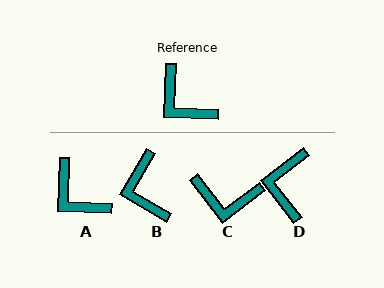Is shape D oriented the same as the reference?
No, it is off by about 50 degrees.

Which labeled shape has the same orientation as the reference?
A.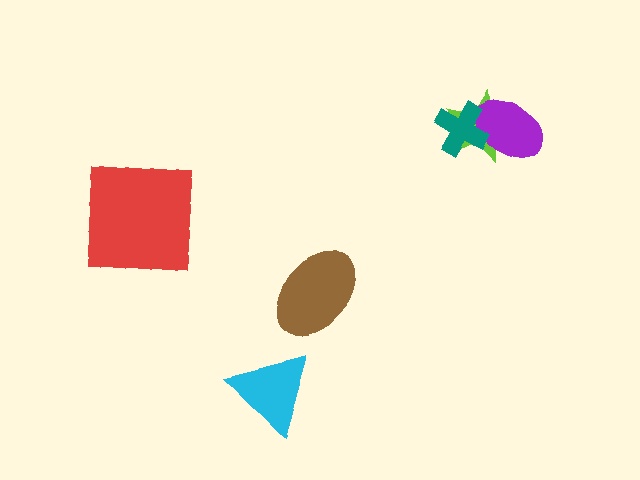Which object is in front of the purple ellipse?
The teal cross is in front of the purple ellipse.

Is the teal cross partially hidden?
No, no other shape covers it.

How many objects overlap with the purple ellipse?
2 objects overlap with the purple ellipse.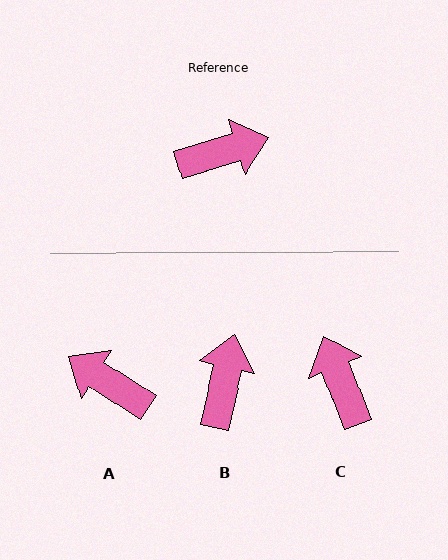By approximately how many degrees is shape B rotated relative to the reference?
Approximately 60 degrees counter-clockwise.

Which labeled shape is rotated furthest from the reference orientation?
A, about 130 degrees away.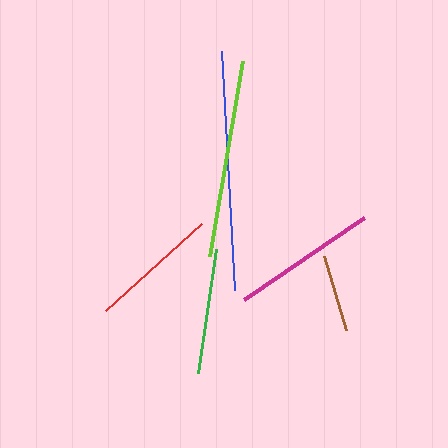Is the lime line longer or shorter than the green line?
The lime line is longer than the green line.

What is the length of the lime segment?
The lime segment is approximately 197 pixels long.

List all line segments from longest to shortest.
From longest to shortest: blue, lime, magenta, red, green, brown.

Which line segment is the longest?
The blue line is the longest at approximately 238 pixels.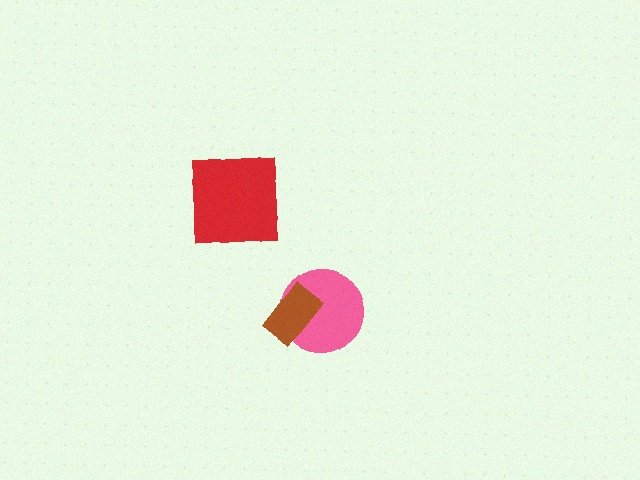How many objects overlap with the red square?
0 objects overlap with the red square.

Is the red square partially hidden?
No, no other shape covers it.